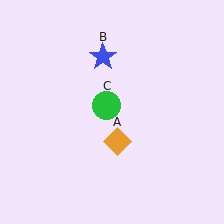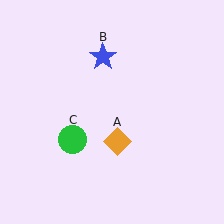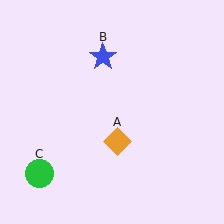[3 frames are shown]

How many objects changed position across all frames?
1 object changed position: green circle (object C).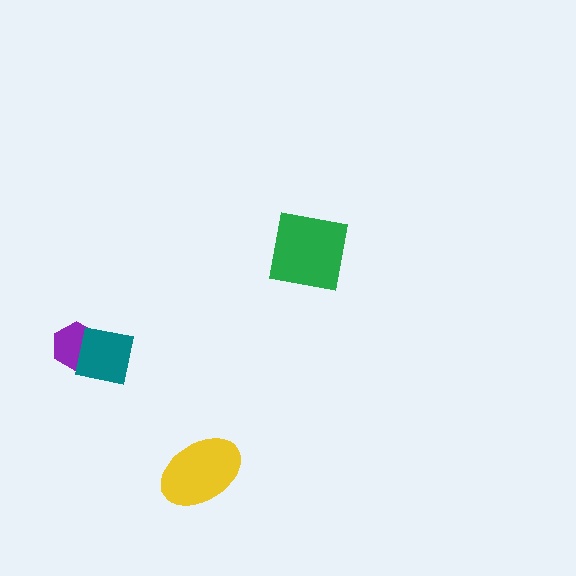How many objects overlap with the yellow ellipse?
0 objects overlap with the yellow ellipse.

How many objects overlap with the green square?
0 objects overlap with the green square.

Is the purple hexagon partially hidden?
Yes, it is partially covered by another shape.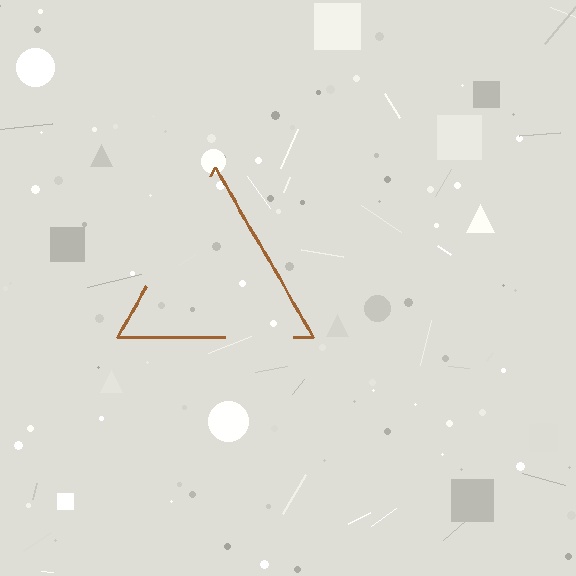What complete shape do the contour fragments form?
The contour fragments form a triangle.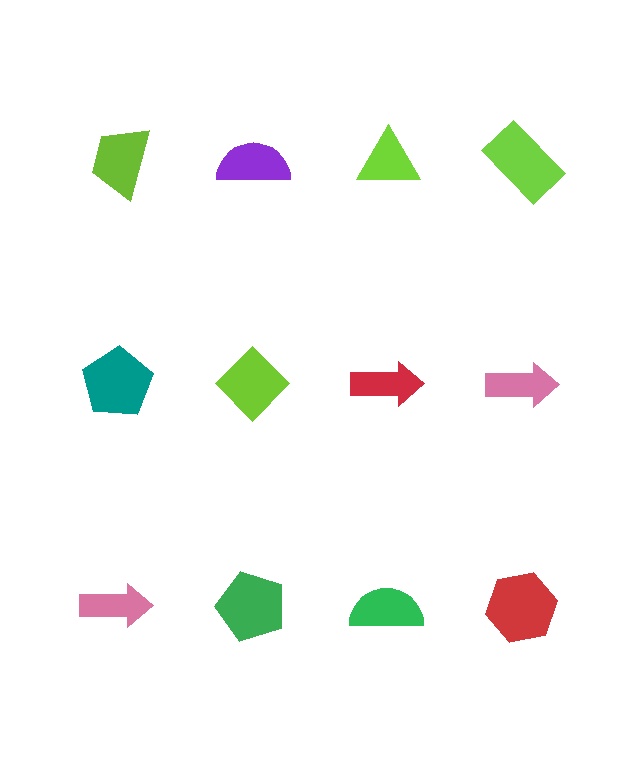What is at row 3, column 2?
A green pentagon.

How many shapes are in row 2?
4 shapes.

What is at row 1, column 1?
A lime trapezoid.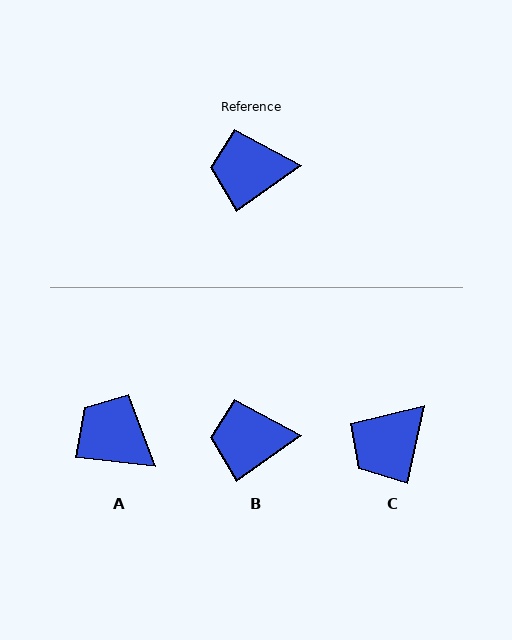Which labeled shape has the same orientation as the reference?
B.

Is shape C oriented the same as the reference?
No, it is off by about 42 degrees.